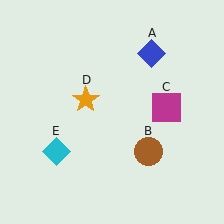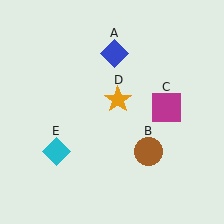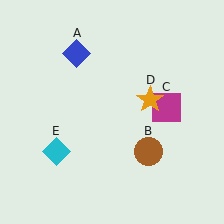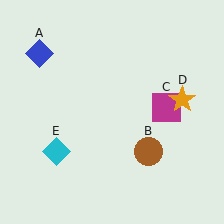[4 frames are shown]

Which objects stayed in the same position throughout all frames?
Brown circle (object B) and magenta square (object C) and cyan diamond (object E) remained stationary.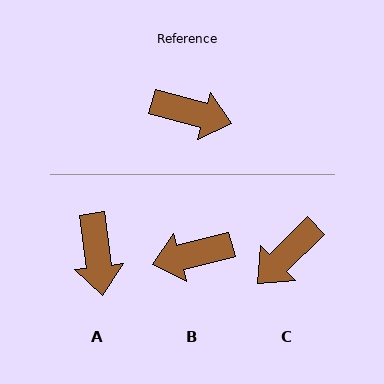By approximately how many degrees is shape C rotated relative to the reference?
Approximately 119 degrees clockwise.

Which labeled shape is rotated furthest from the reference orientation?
B, about 150 degrees away.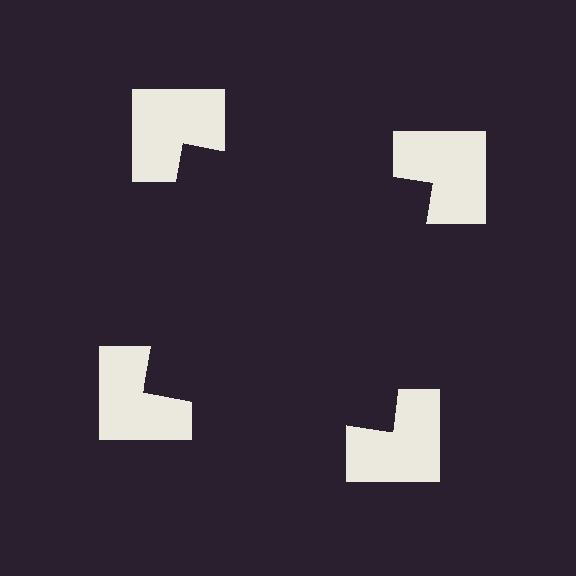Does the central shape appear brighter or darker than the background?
It typically appears slightly darker than the background, even though no actual brightness change is drawn.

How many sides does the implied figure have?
4 sides.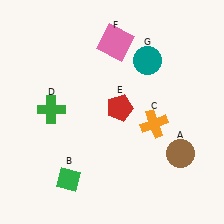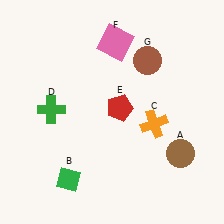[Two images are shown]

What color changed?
The circle (G) changed from teal in Image 1 to brown in Image 2.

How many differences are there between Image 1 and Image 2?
There is 1 difference between the two images.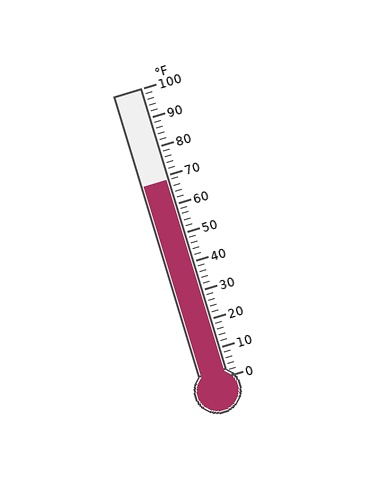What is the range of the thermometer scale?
The thermometer scale ranges from 0°F to 100°F.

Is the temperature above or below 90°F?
The temperature is below 90°F.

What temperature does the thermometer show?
The thermometer shows approximately 68°F.